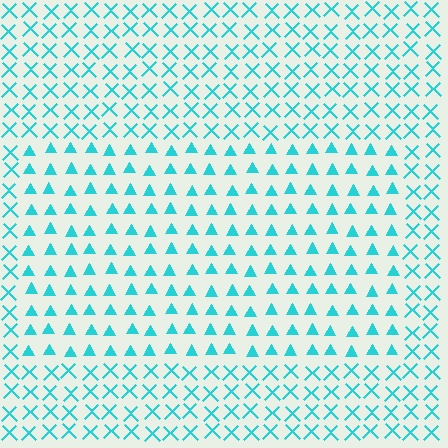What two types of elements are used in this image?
The image uses triangles inside the rectangle region and X marks outside it.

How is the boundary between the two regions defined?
The boundary is defined by a change in element shape: triangles inside vs. X marks outside. All elements share the same color and spacing.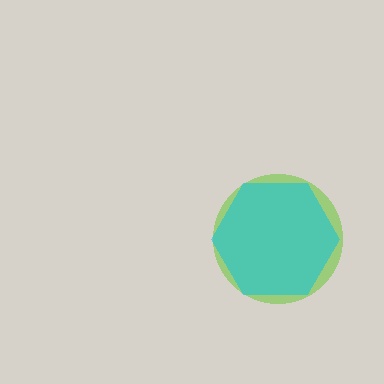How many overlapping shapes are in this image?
There are 2 overlapping shapes in the image.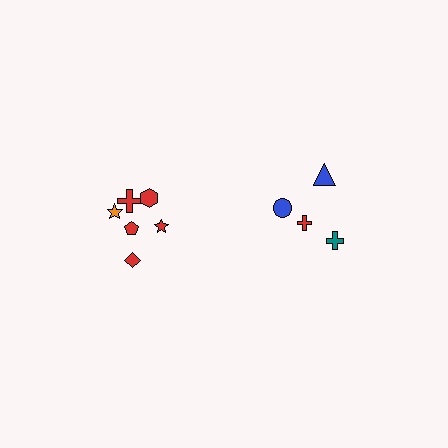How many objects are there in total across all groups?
There are 10 objects.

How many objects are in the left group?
There are 6 objects.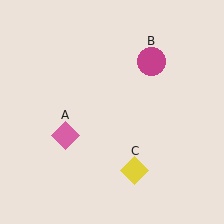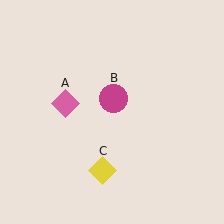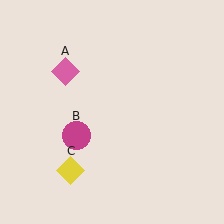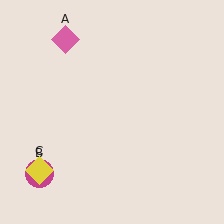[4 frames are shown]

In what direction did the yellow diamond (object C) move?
The yellow diamond (object C) moved left.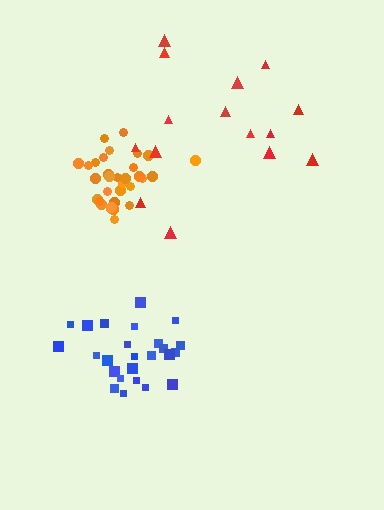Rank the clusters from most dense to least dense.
orange, blue, red.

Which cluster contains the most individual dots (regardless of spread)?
Orange (33).